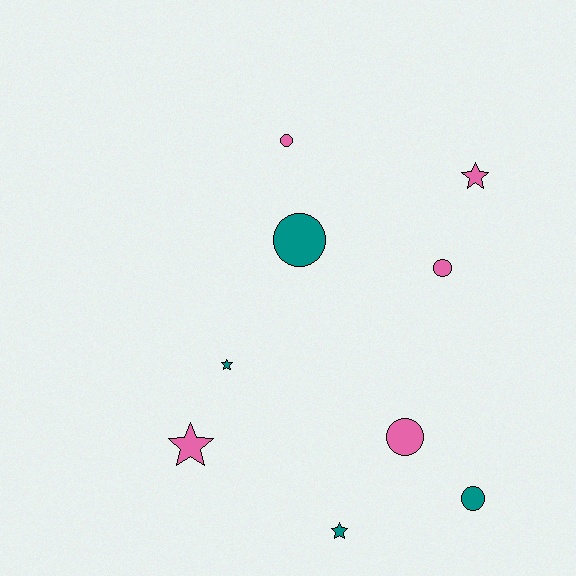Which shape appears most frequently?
Circle, with 5 objects.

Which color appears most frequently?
Pink, with 5 objects.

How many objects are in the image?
There are 9 objects.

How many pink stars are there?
There are 2 pink stars.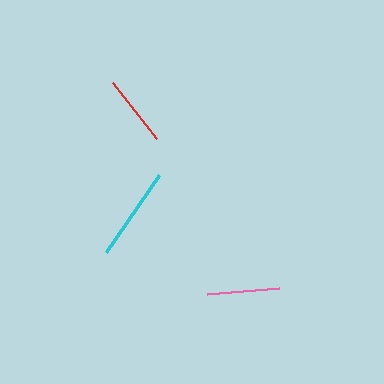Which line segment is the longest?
The cyan line is the longest at approximately 94 pixels.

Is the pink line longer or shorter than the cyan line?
The cyan line is longer than the pink line.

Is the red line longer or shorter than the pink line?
The pink line is longer than the red line.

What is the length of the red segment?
The red segment is approximately 71 pixels long.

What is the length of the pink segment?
The pink segment is approximately 72 pixels long.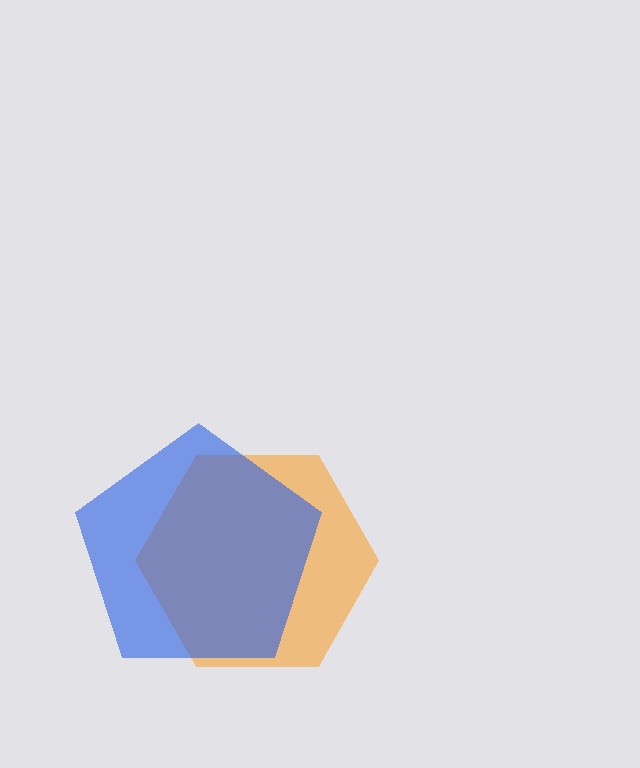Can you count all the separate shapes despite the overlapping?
Yes, there are 2 separate shapes.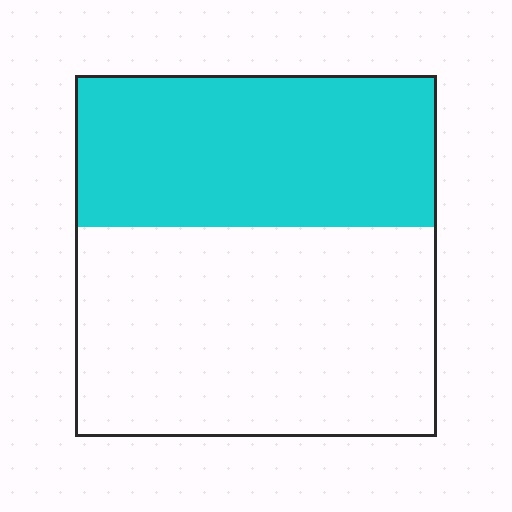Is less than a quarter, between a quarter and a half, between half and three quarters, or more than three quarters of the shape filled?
Between a quarter and a half.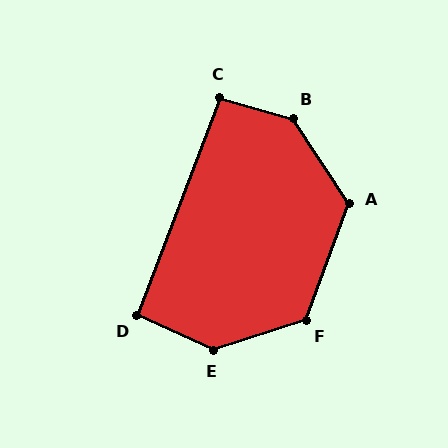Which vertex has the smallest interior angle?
D, at approximately 93 degrees.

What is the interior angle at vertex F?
Approximately 128 degrees (obtuse).